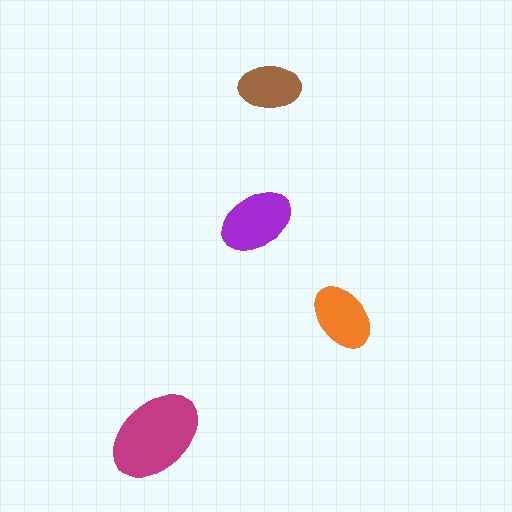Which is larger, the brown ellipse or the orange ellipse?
The orange one.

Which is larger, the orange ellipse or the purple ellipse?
The purple one.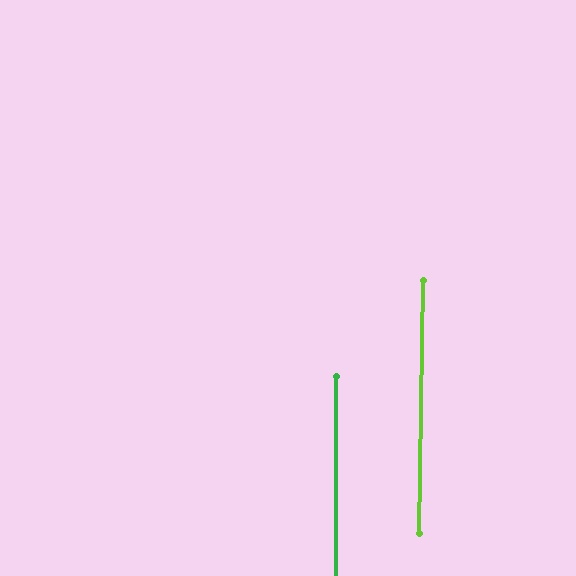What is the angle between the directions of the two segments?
Approximately 1 degree.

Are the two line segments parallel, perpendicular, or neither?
Parallel — their directions differ by only 1.0°.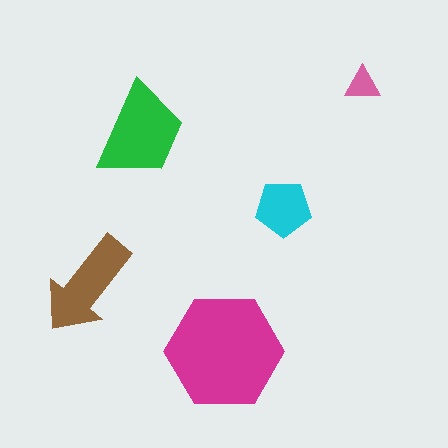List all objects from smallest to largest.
The pink triangle, the cyan pentagon, the brown arrow, the green trapezoid, the magenta hexagon.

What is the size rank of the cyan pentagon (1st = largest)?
4th.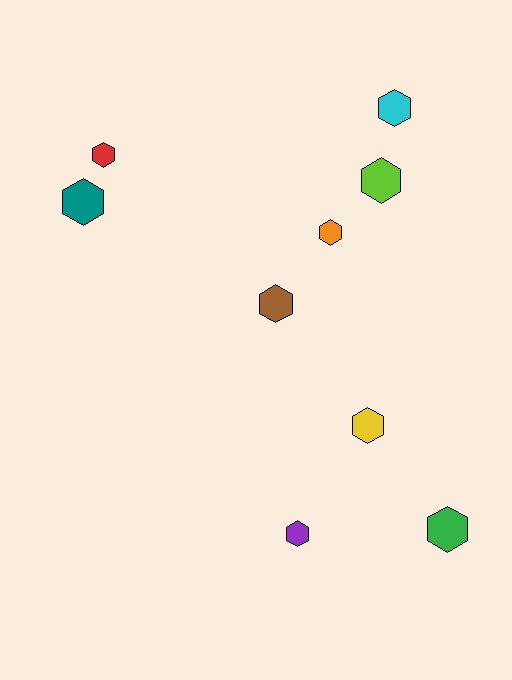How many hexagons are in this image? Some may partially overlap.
There are 9 hexagons.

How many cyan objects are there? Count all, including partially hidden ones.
There is 1 cyan object.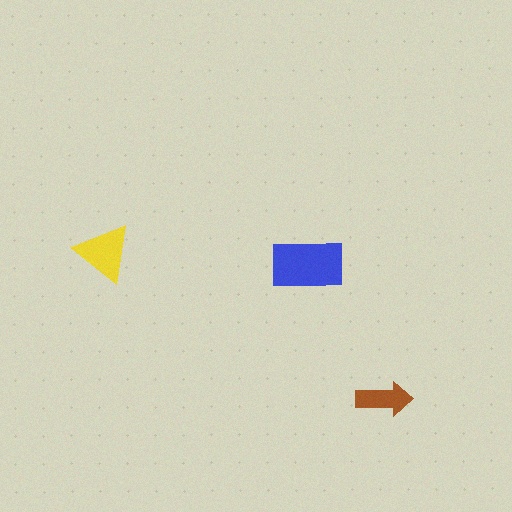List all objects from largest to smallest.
The blue rectangle, the yellow triangle, the brown arrow.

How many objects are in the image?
There are 3 objects in the image.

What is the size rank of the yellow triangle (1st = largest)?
2nd.